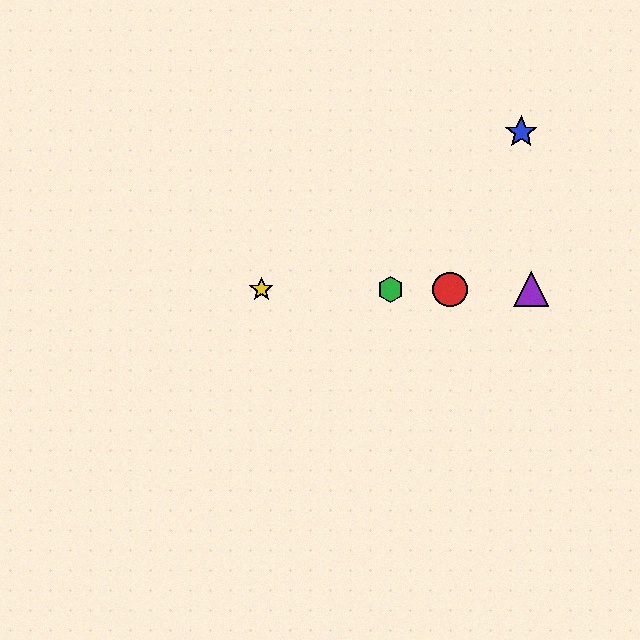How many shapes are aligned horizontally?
4 shapes (the red circle, the green hexagon, the yellow star, the purple triangle) are aligned horizontally.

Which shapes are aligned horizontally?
The red circle, the green hexagon, the yellow star, the purple triangle are aligned horizontally.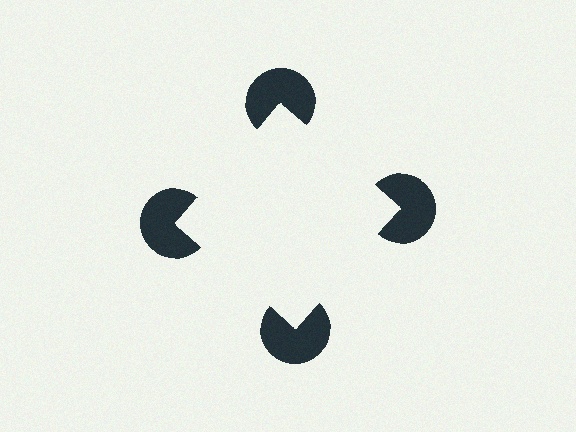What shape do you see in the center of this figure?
An illusory square — its edges are inferred from the aligned wedge cuts in the pac-man discs, not physically drawn.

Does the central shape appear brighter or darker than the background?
It typically appears slightly brighter than the background, even though no actual brightness change is drawn.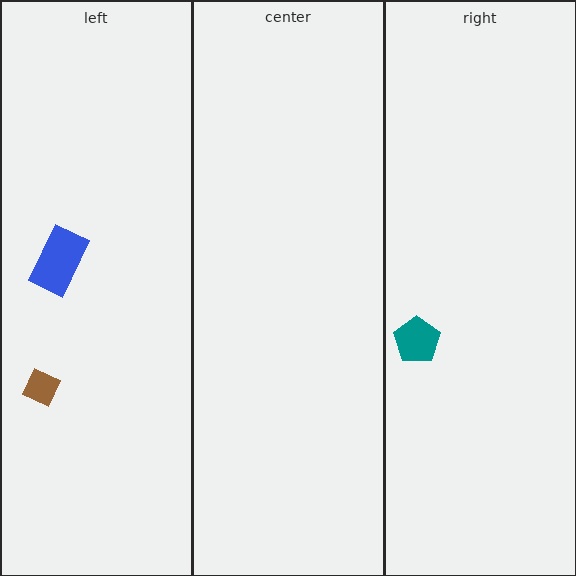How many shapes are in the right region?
1.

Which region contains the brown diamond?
The left region.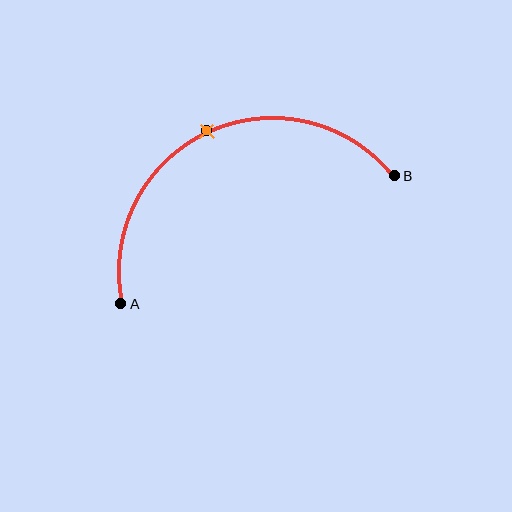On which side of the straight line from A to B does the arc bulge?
The arc bulges above the straight line connecting A and B.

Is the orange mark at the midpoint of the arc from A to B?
Yes. The orange mark lies on the arc at equal arc-length from both A and B — it is the arc midpoint.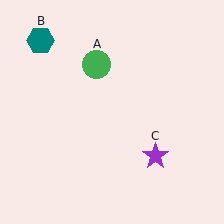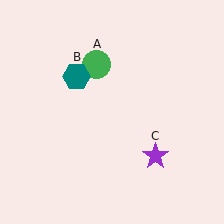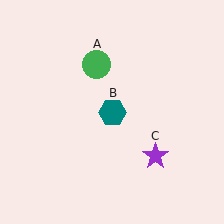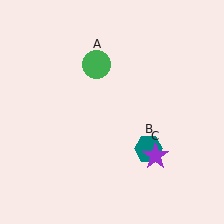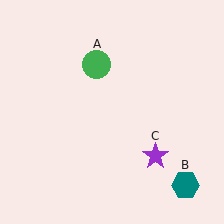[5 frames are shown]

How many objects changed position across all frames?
1 object changed position: teal hexagon (object B).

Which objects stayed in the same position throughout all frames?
Green circle (object A) and purple star (object C) remained stationary.